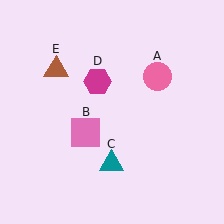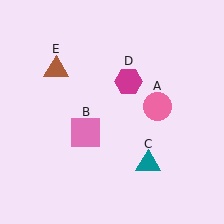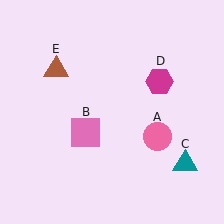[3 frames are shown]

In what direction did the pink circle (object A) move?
The pink circle (object A) moved down.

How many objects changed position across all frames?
3 objects changed position: pink circle (object A), teal triangle (object C), magenta hexagon (object D).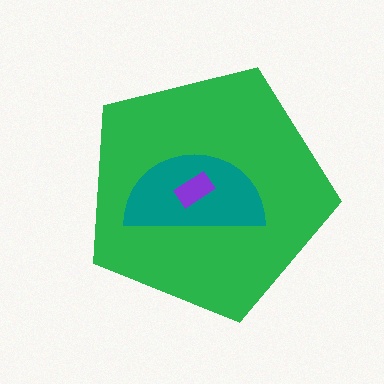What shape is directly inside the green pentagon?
The teal semicircle.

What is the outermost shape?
The green pentagon.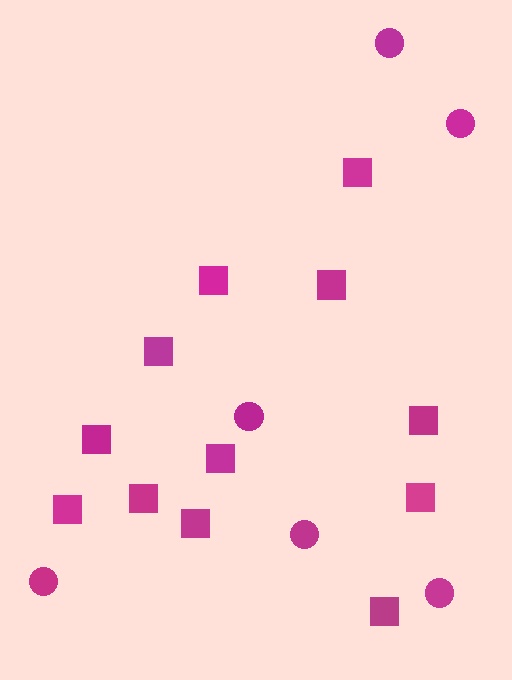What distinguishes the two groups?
There are 2 groups: one group of squares (12) and one group of circles (6).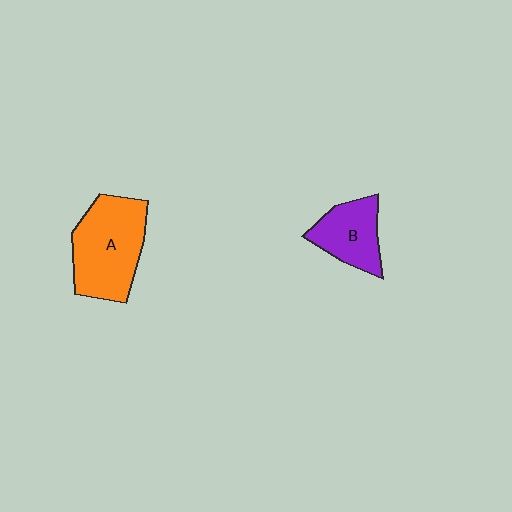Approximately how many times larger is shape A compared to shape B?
Approximately 1.7 times.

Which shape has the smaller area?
Shape B (purple).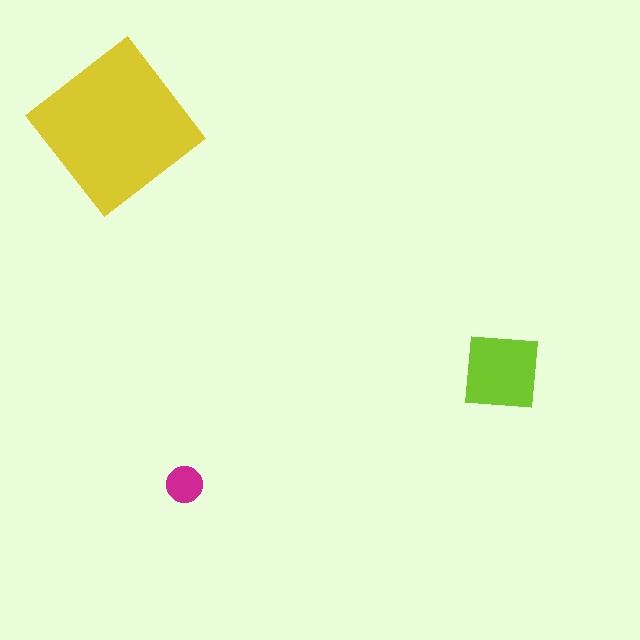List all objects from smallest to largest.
The magenta circle, the lime square, the yellow diamond.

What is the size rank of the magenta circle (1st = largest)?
3rd.